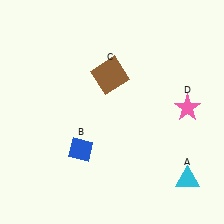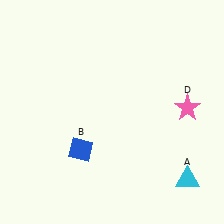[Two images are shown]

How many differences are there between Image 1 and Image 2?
There is 1 difference between the two images.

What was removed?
The brown square (C) was removed in Image 2.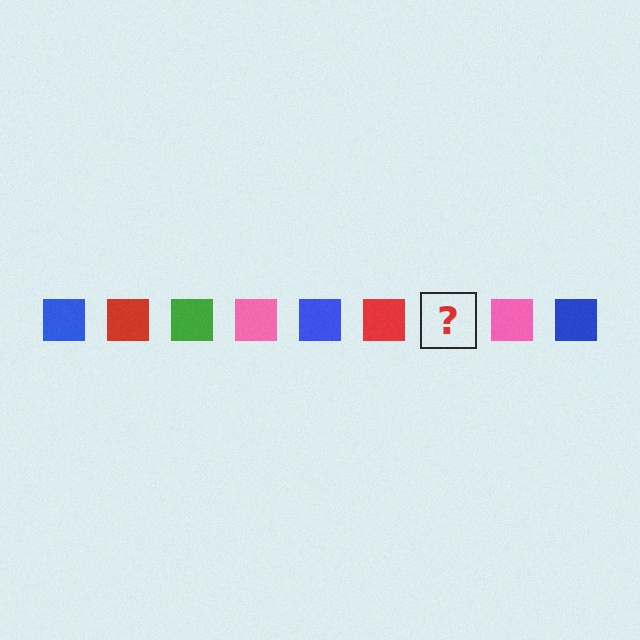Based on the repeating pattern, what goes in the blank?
The blank should be a green square.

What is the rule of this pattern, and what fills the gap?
The rule is that the pattern cycles through blue, red, green, pink squares. The gap should be filled with a green square.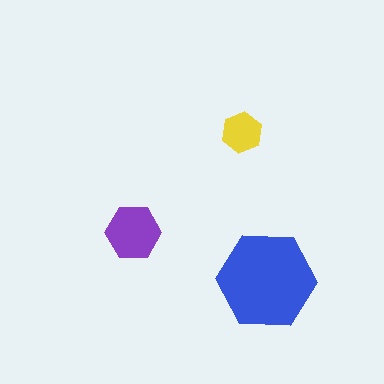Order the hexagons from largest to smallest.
the blue one, the purple one, the yellow one.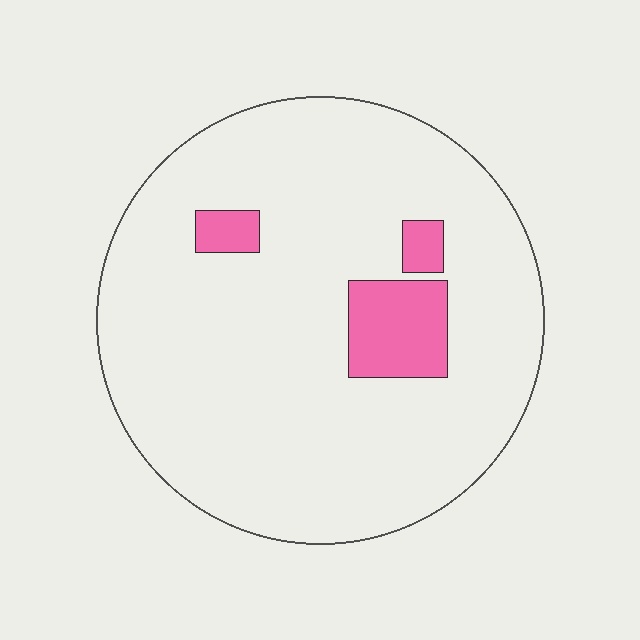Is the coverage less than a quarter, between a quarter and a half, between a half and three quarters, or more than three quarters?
Less than a quarter.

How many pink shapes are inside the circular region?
3.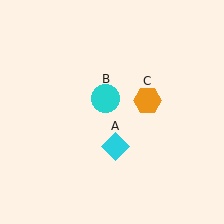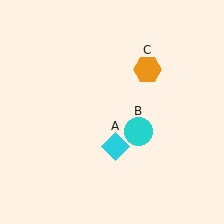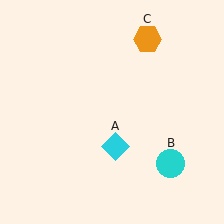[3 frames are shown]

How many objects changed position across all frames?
2 objects changed position: cyan circle (object B), orange hexagon (object C).